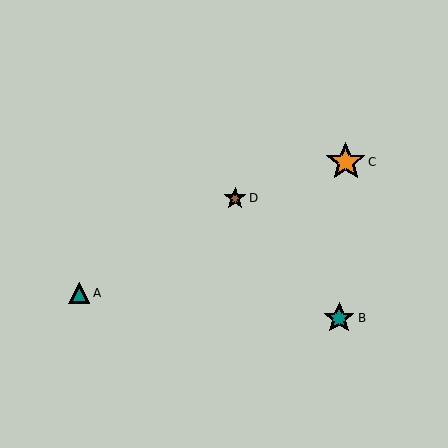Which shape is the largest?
The orange star (labeled C) is the largest.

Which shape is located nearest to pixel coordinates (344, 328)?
The teal star (labeled B) at (339, 318) is nearest to that location.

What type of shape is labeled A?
Shape A is a teal triangle.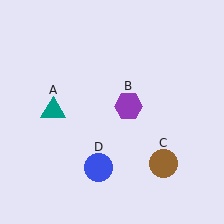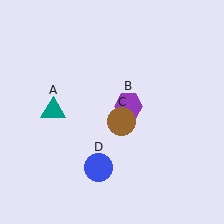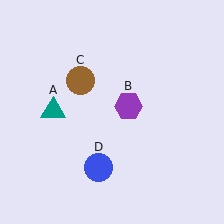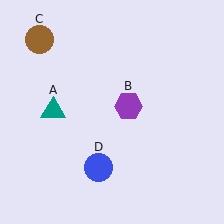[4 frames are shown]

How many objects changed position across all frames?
1 object changed position: brown circle (object C).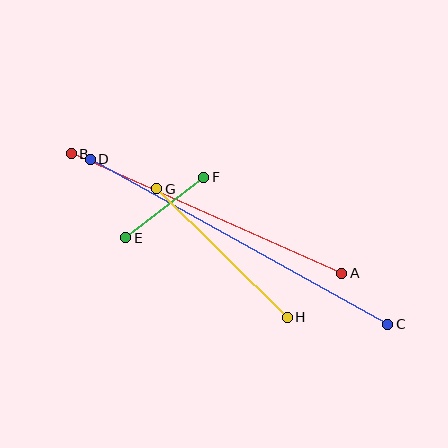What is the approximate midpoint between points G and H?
The midpoint is at approximately (222, 253) pixels.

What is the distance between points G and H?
The distance is approximately 183 pixels.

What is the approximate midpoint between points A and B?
The midpoint is at approximately (207, 214) pixels.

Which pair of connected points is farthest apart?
Points C and D are farthest apart.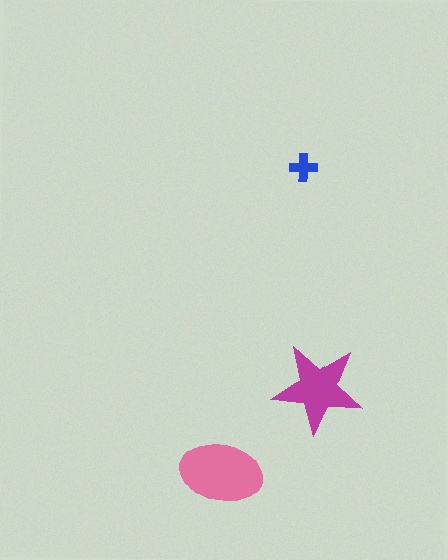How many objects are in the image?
There are 3 objects in the image.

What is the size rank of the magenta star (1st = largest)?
2nd.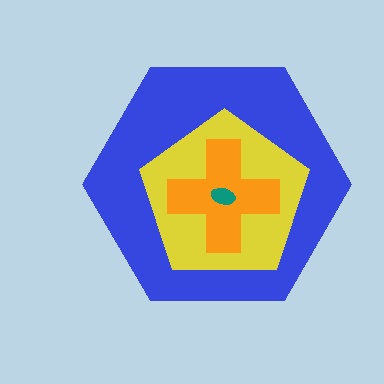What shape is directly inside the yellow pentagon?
The orange cross.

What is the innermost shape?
The teal ellipse.